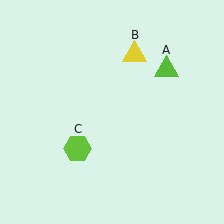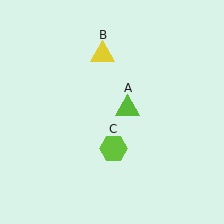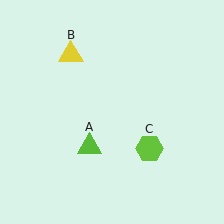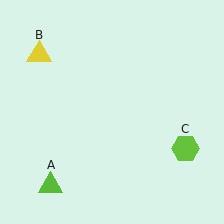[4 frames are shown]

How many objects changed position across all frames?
3 objects changed position: lime triangle (object A), yellow triangle (object B), lime hexagon (object C).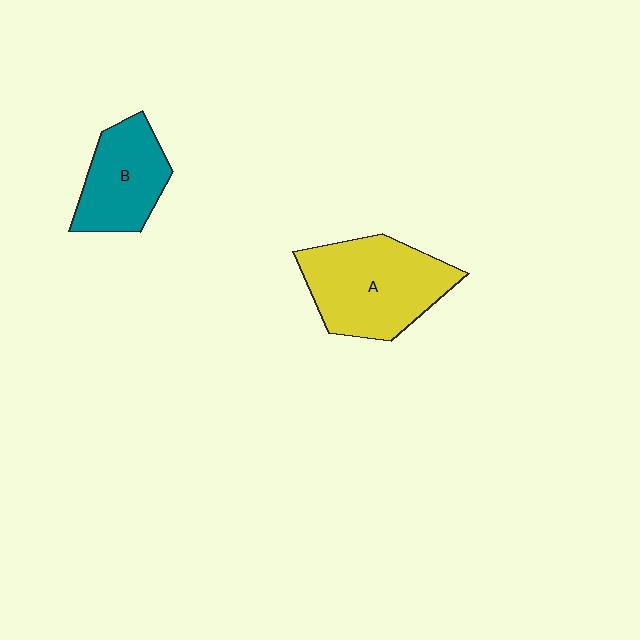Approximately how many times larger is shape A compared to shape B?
Approximately 1.5 times.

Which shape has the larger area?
Shape A (yellow).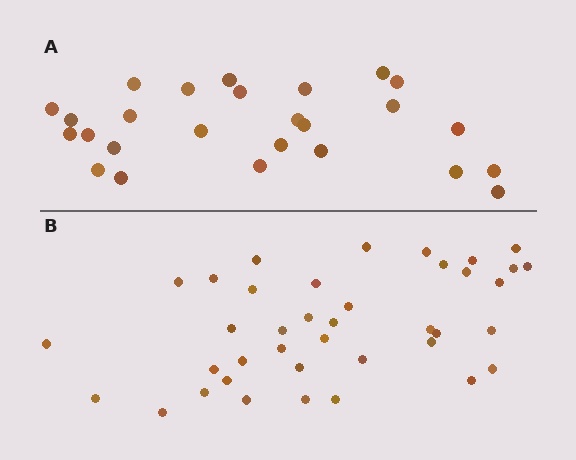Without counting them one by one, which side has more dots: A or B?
Region B (the bottom region) has more dots.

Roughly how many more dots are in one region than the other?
Region B has approximately 15 more dots than region A.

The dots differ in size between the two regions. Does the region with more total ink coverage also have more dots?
No. Region A has more total ink coverage because its dots are larger, but region B actually contains more individual dots. Total area can be misleading — the number of items is what matters here.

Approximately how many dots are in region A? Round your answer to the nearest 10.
About 30 dots. (The exact count is 26, which rounds to 30.)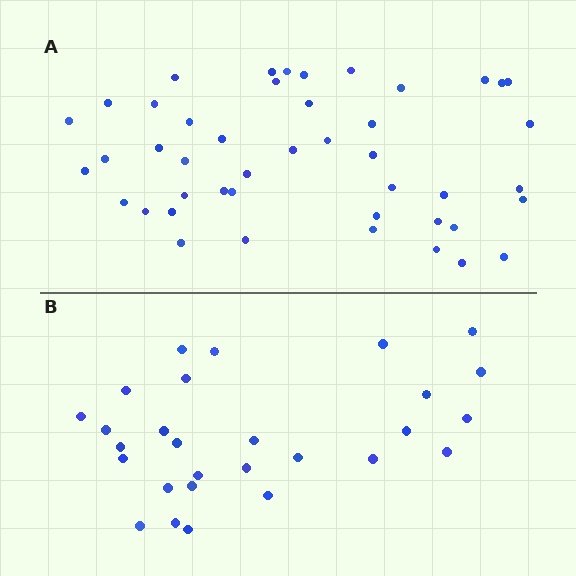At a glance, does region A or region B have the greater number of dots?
Region A (the top region) has more dots.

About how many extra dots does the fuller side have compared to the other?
Region A has approximately 15 more dots than region B.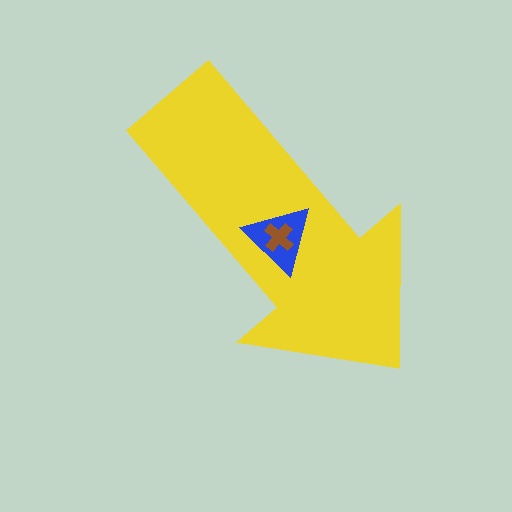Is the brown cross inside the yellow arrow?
Yes.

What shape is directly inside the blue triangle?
The brown cross.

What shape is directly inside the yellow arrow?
The blue triangle.